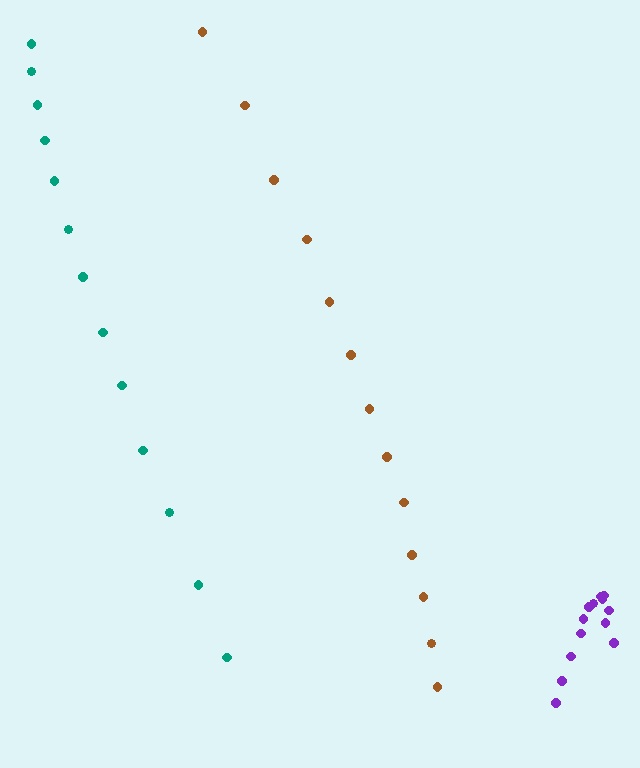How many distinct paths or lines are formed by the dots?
There are 3 distinct paths.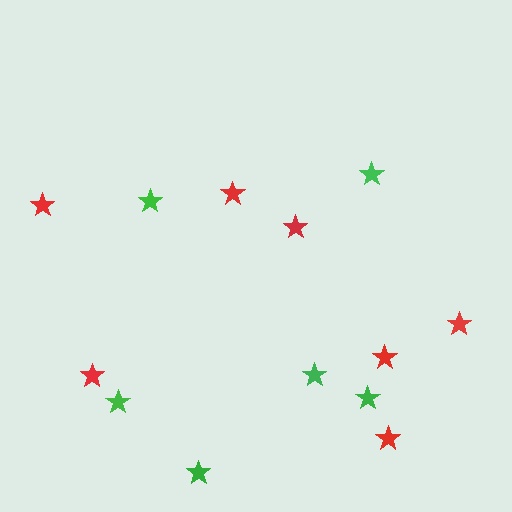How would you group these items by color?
There are 2 groups: one group of red stars (7) and one group of green stars (6).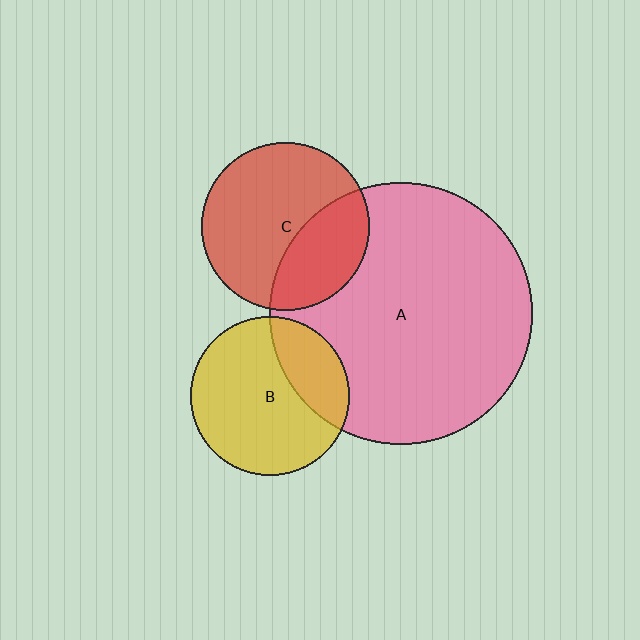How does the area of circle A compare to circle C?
Approximately 2.5 times.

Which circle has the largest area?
Circle A (pink).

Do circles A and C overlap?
Yes.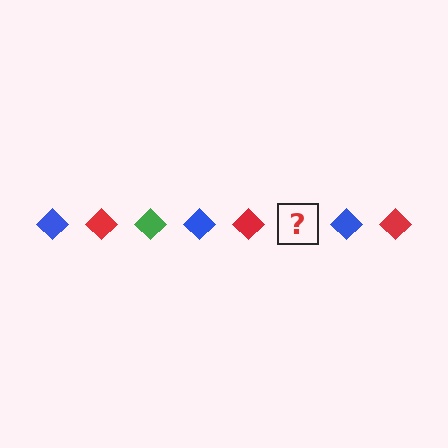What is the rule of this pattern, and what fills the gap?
The rule is that the pattern cycles through blue, red, green diamonds. The gap should be filled with a green diamond.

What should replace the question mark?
The question mark should be replaced with a green diamond.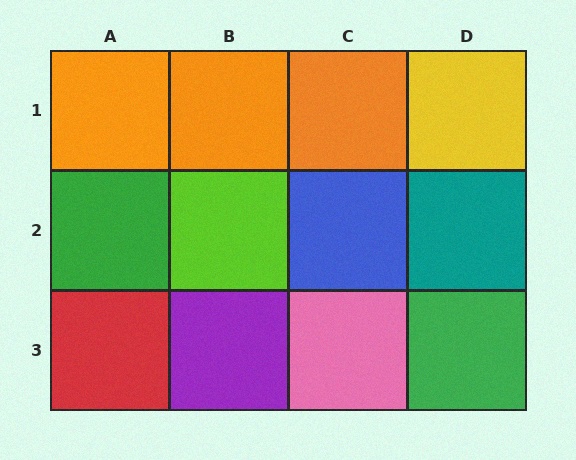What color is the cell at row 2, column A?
Green.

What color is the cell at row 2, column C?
Blue.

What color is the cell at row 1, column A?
Orange.